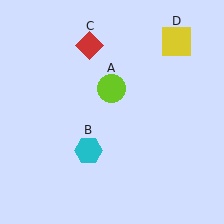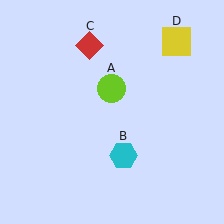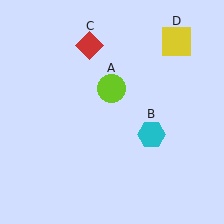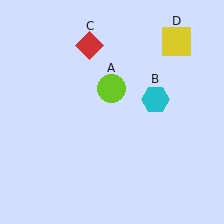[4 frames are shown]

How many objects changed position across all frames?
1 object changed position: cyan hexagon (object B).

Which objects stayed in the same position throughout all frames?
Lime circle (object A) and red diamond (object C) and yellow square (object D) remained stationary.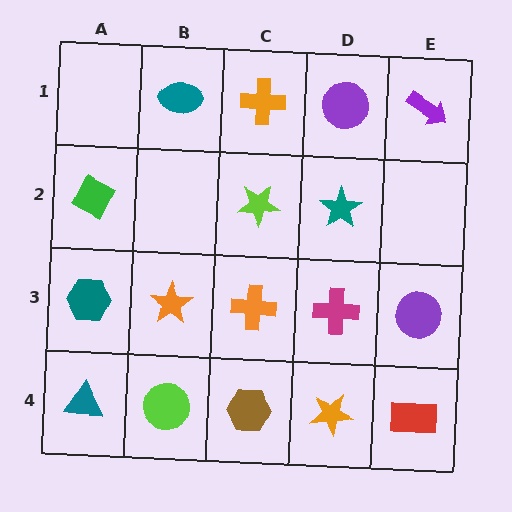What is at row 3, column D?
A magenta cross.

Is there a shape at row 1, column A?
No, that cell is empty.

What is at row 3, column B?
An orange star.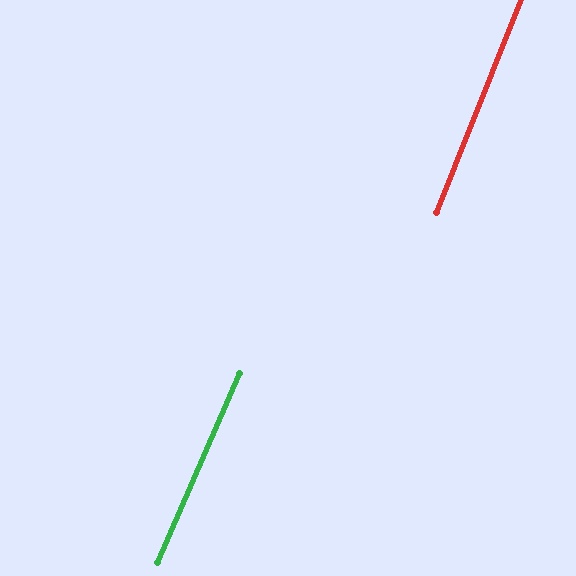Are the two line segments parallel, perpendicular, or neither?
Parallel — their directions differ by only 1.9°.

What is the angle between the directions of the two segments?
Approximately 2 degrees.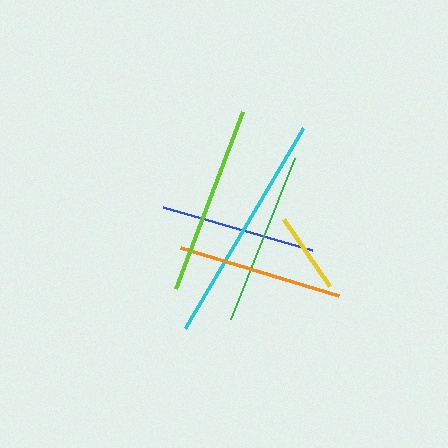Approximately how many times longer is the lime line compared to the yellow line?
The lime line is approximately 2.3 times the length of the yellow line.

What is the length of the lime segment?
The lime segment is approximately 190 pixels long.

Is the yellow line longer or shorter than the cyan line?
The cyan line is longer than the yellow line.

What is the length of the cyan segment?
The cyan segment is approximately 232 pixels long.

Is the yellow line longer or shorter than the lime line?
The lime line is longer than the yellow line.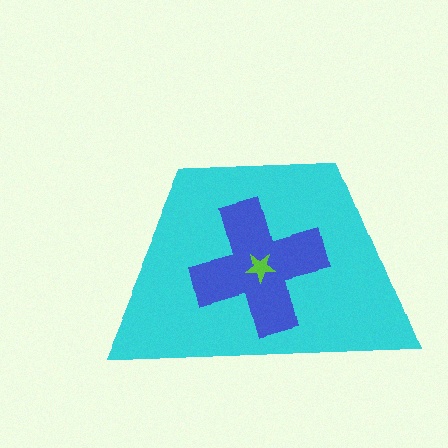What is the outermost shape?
The cyan trapezoid.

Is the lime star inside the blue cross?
Yes.